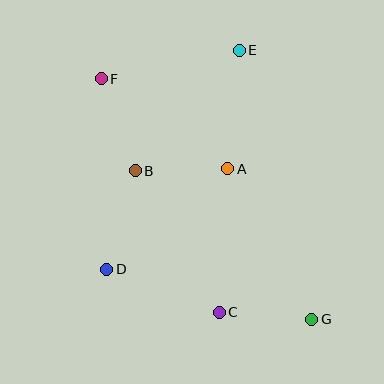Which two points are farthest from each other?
Points F and G are farthest from each other.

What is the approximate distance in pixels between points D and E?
The distance between D and E is approximately 256 pixels.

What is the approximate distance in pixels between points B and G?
The distance between B and G is approximately 231 pixels.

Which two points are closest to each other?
Points A and B are closest to each other.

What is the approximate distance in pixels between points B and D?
The distance between B and D is approximately 102 pixels.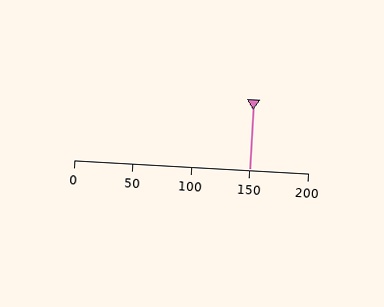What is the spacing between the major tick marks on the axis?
The major ticks are spaced 50 apart.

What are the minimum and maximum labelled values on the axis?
The axis runs from 0 to 200.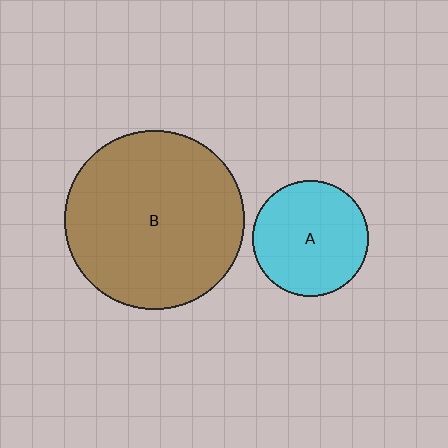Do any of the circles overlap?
No, none of the circles overlap.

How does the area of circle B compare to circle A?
Approximately 2.4 times.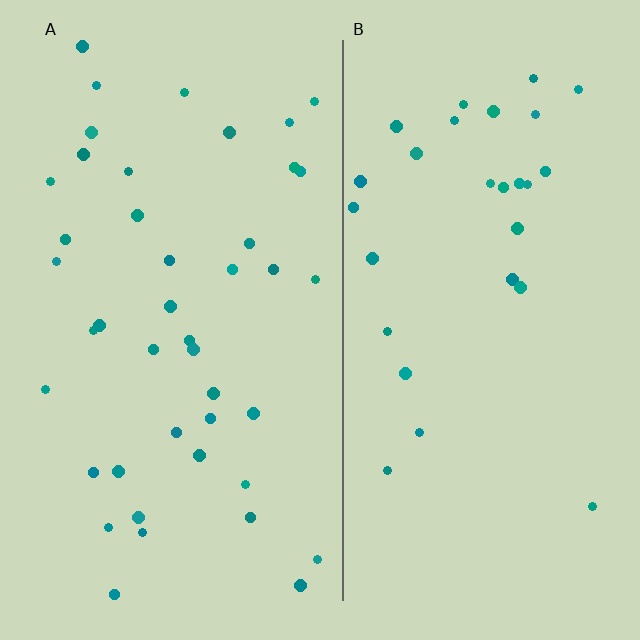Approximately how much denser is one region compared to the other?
Approximately 1.5× — region A over region B.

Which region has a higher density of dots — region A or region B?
A (the left).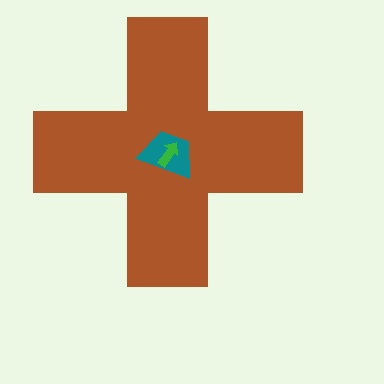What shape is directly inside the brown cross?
The teal trapezoid.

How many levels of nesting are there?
3.